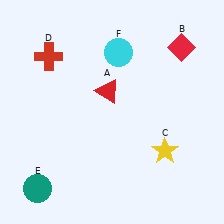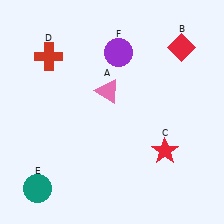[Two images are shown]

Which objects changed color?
A changed from red to pink. C changed from yellow to red. F changed from cyan to purple.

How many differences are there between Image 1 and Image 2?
There are 3 differences between the two images.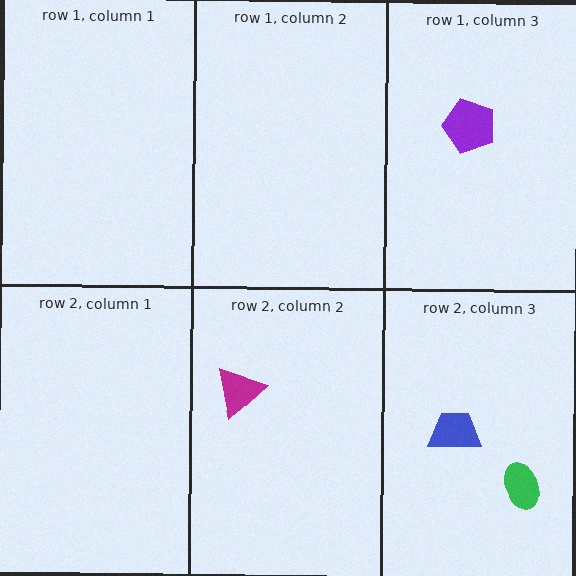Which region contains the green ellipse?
The row 2, column 3 region.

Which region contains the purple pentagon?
The row 1, column 3 region.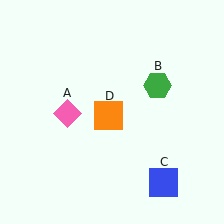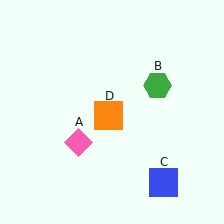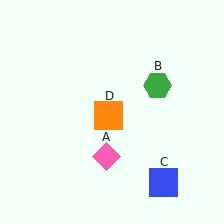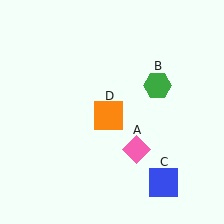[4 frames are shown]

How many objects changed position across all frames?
1 object changed position: pink diamond (object A).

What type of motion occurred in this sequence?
The pink diamond (object A) rotated counterclockwise around the center of the scene.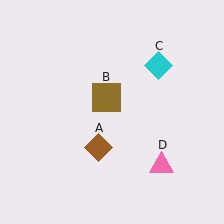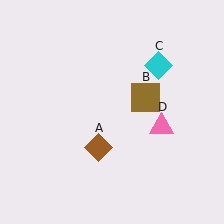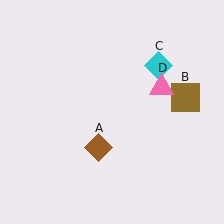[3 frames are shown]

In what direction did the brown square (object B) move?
The brown square (object B) moved right.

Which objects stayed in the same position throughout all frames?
Brown diamond (object A) and cyan diamond (object C) remained stationary.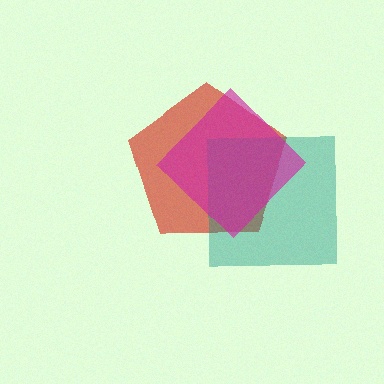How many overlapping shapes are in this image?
There are 3 overlapping shapes in the image.